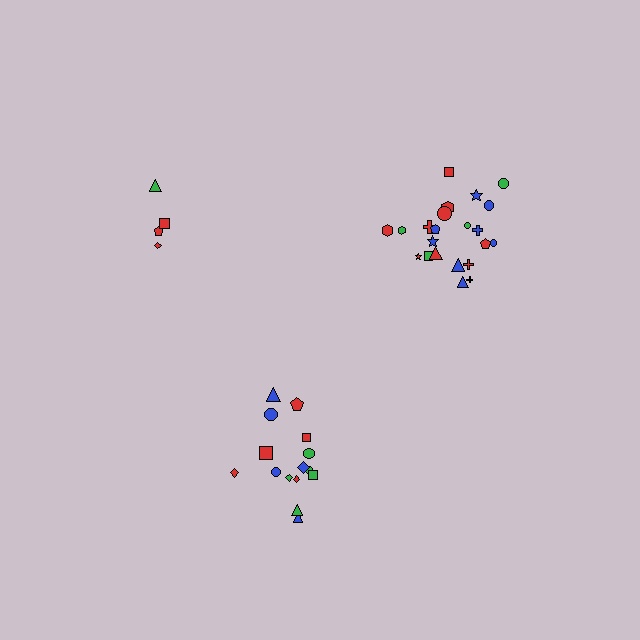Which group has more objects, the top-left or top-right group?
The top-right group.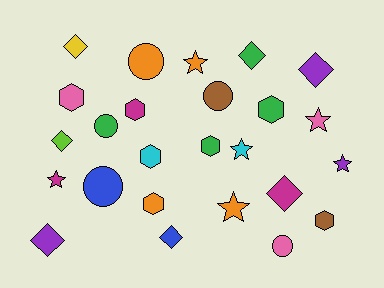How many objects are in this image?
There are 25 objects.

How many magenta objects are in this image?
There are 3 magenta objects.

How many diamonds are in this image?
There are 7 diamonds.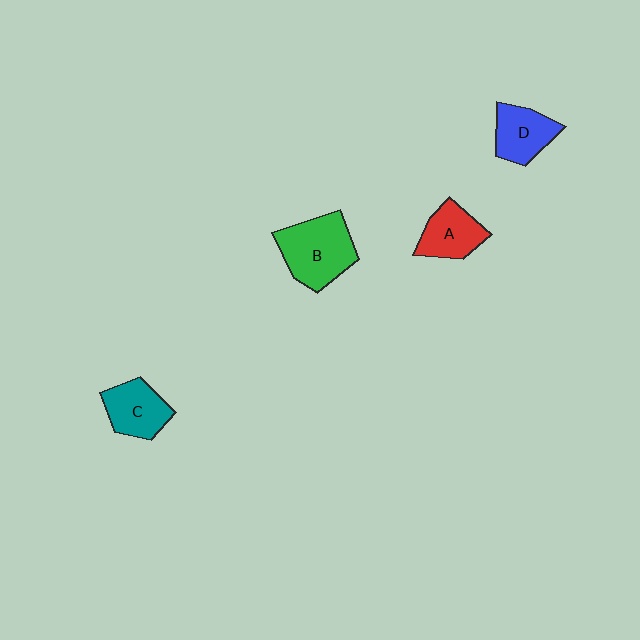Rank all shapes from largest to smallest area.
From largest to smallest: B (green), C (teal), D (blue), A (red).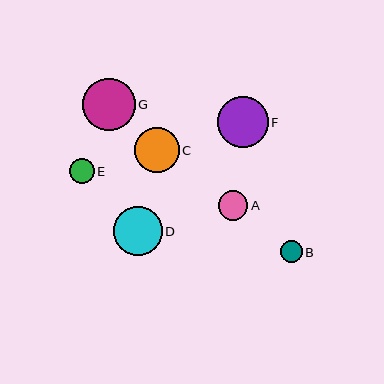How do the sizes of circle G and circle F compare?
Circle G and circle F are approximately the same size.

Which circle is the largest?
Circle G is the largest with a size of approximately 53 pixels.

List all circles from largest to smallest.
From largest to smallest: G, F, D, C, A, E, B.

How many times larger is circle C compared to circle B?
Circle C is approximately 2.1 times the size of circle B.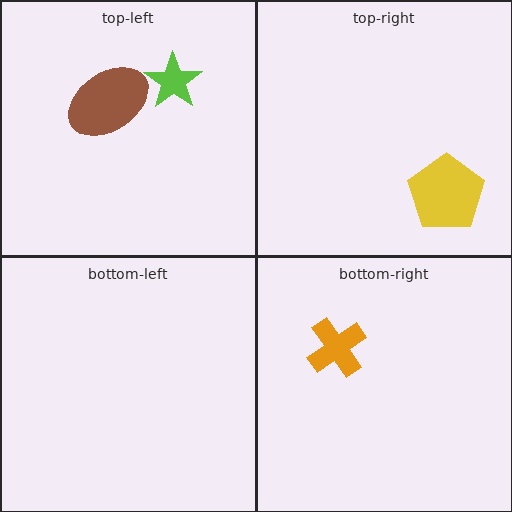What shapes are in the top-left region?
The lime star, the brown ellipse.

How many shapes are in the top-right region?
1.